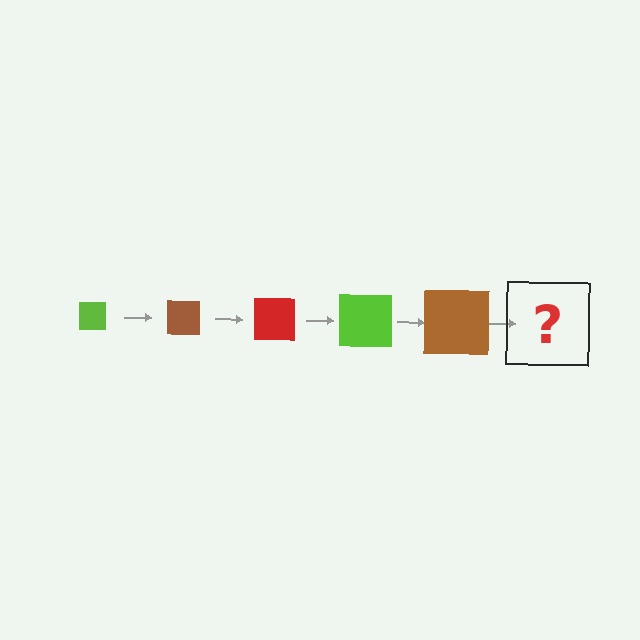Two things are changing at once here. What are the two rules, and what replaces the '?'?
The two rules are that the square grows larger each step and the color cycles through lime, brown, and red. The '?' should be a red square, larger than the previous one.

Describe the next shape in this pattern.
It should be a red square, larger than the previous one.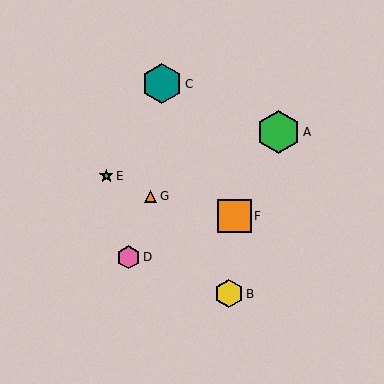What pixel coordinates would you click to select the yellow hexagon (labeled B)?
Click at (229, 294) to select the yellow hexagon B.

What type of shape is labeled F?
Shape F is an orange square.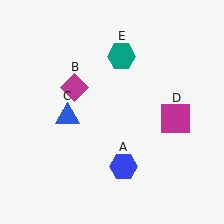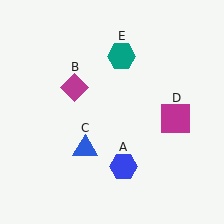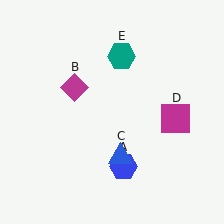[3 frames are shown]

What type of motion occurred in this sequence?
The blue triangle (object C) rotated counterclockwise around the center of the scene.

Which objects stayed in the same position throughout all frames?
Blue hexagon (object A) and magenta diamond (object B) and magenta square (object D) and teal hexagon (object E) remained stationary.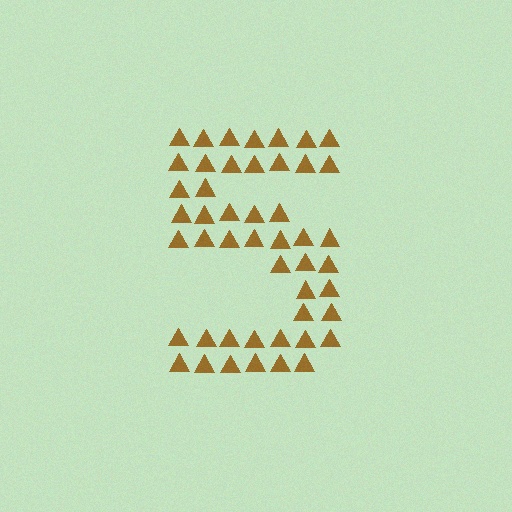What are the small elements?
The small elements are triangles.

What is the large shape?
The large shape is the digit 5.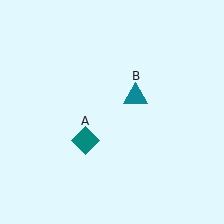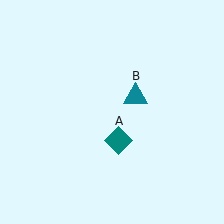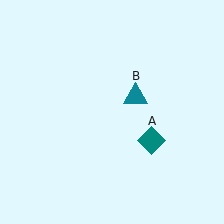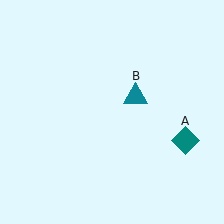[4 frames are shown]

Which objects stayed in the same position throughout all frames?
Teal triangle (object B) remained stationary.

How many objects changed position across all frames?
1 object changed position: teal diamond (object A).